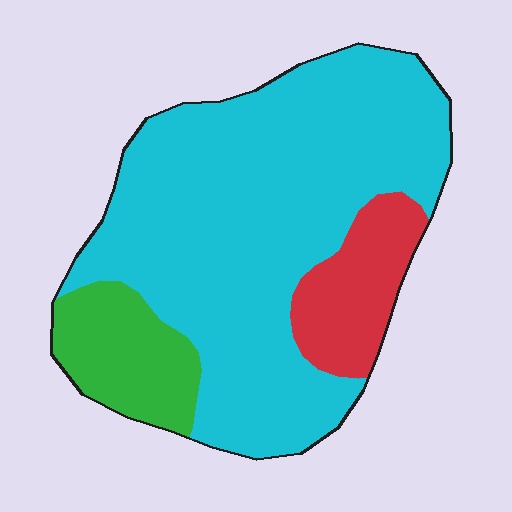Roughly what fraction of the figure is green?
Green takes up about one eighth (1/8) of the figure.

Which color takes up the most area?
Cyan, at roughly 75%.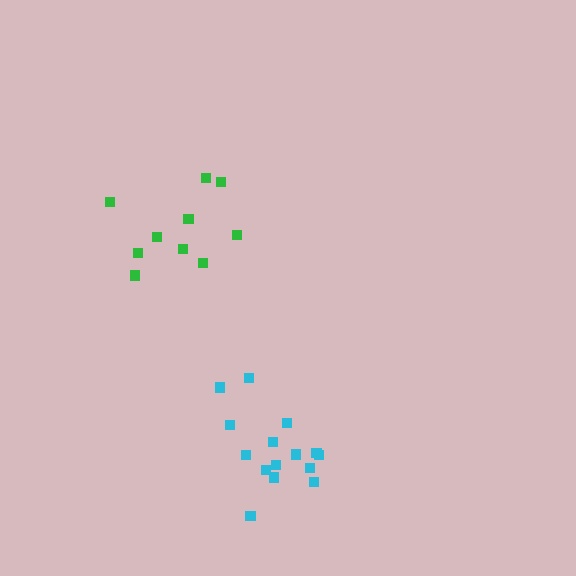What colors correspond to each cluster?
The clusters are colored: cyan, green.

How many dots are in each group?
Group 1: 15 dots, Group 2: 10 dots (25 total).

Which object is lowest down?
The cyan cluster is bottommost.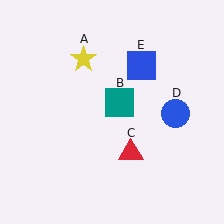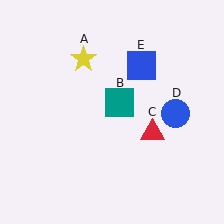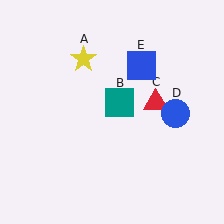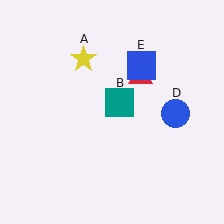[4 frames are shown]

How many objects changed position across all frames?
1 object changed position: red triangle (object C).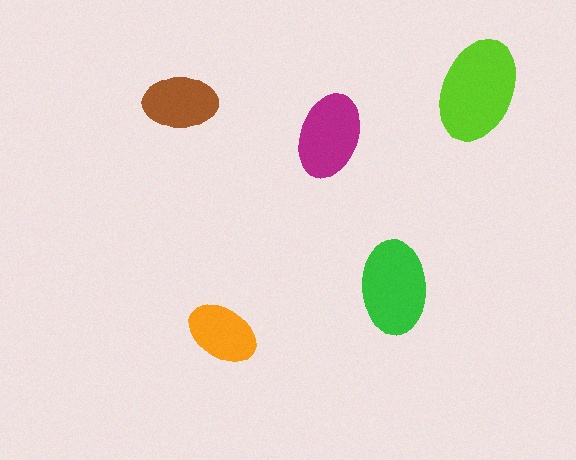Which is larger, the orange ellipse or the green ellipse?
The green one.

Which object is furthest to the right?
The lime ellipse is rightmost.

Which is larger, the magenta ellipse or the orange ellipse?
The magenta one.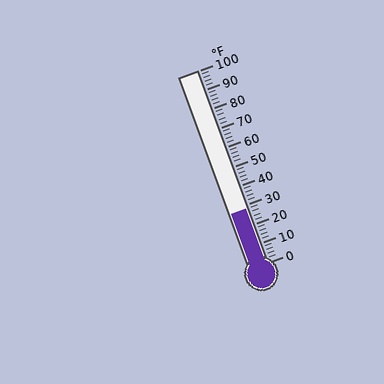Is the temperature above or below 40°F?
The temperature is below 40°F.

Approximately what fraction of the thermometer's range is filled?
The thermometer is filled to approximately 30% of its range.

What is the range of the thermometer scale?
The thermometer scale ranges from 0°F to 100°F.